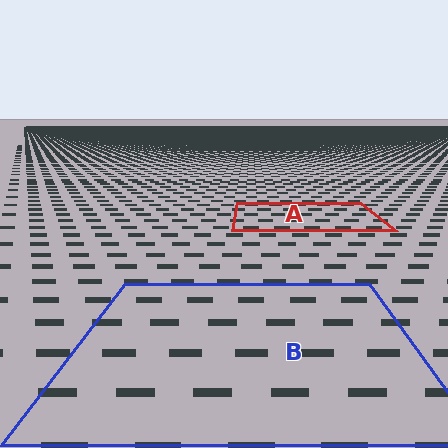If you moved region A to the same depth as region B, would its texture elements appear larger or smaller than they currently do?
They would appear larger. At a closer depth, the same texture elements are projected at a bigger on-screen size.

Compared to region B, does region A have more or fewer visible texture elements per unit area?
Region A has more texture elements per unit area — they are packed more densely because it is farther away.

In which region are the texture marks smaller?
The texture marks are smaller in region A, because it is farther away.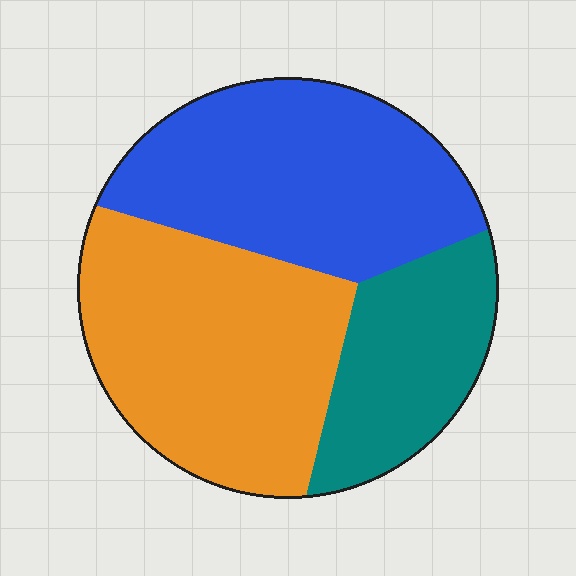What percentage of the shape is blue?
Blue takes up between a third and a half of the shape.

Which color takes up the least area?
Teal, at roughly 20%.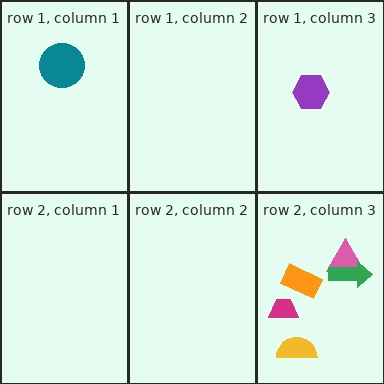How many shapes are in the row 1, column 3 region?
1.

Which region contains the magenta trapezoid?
The row 2, column 3 region.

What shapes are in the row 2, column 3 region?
The yellow semicircle, the orange rectangle, the magenta trapezoid, the pink triangle, the green arrow.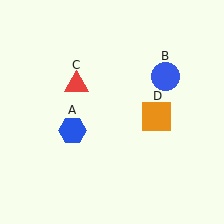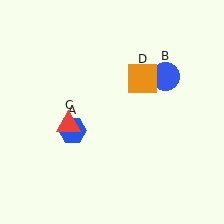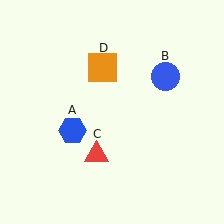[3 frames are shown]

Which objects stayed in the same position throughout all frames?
Blue hexagon (object A) and blue circle (object B) remained stationary.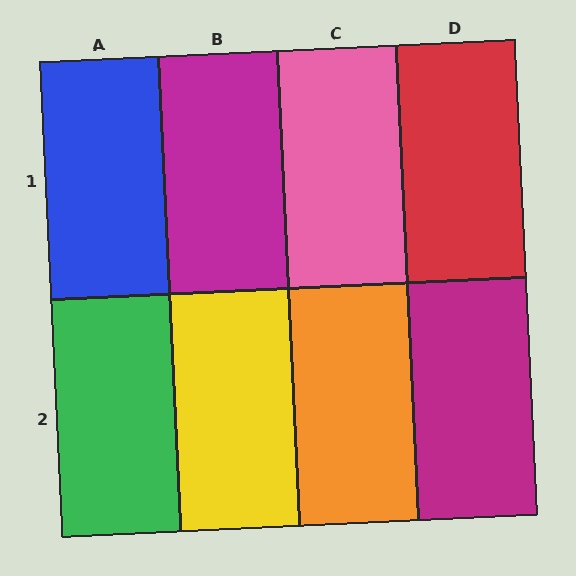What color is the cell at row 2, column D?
Magenta.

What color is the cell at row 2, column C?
Orange.